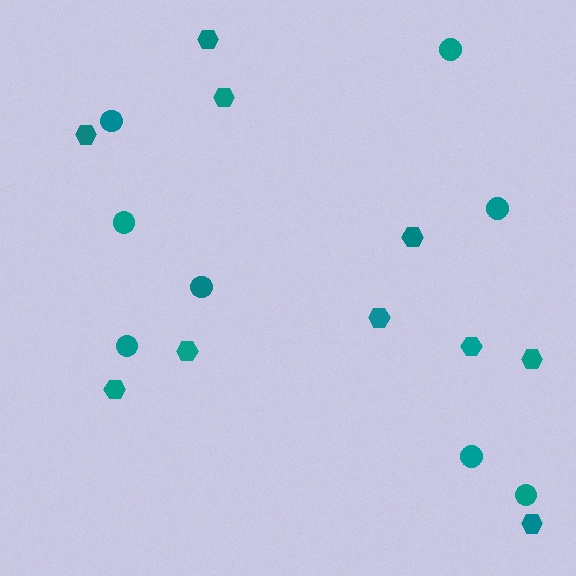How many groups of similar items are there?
There are 2 groups: one group of hexagons (10) and one group of circles (8).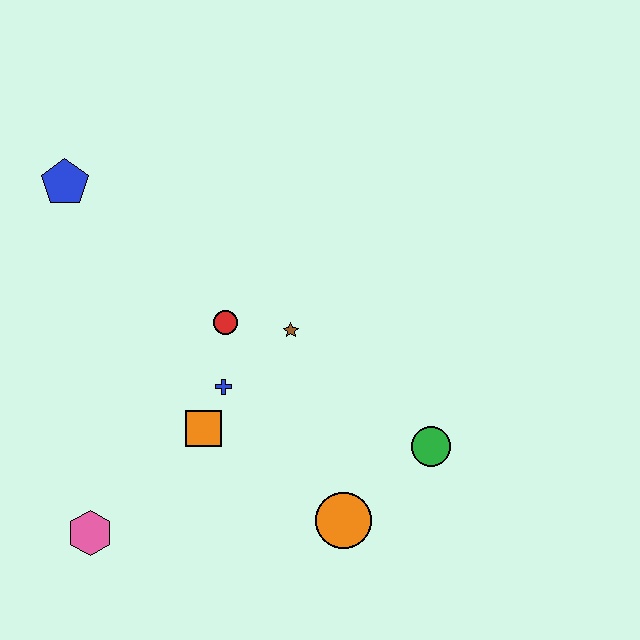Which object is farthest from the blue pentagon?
The green circle is farthest from the blue pentagon.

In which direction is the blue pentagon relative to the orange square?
The blue pentagon is above the orange square.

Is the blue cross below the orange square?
No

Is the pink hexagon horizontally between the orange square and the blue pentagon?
Yes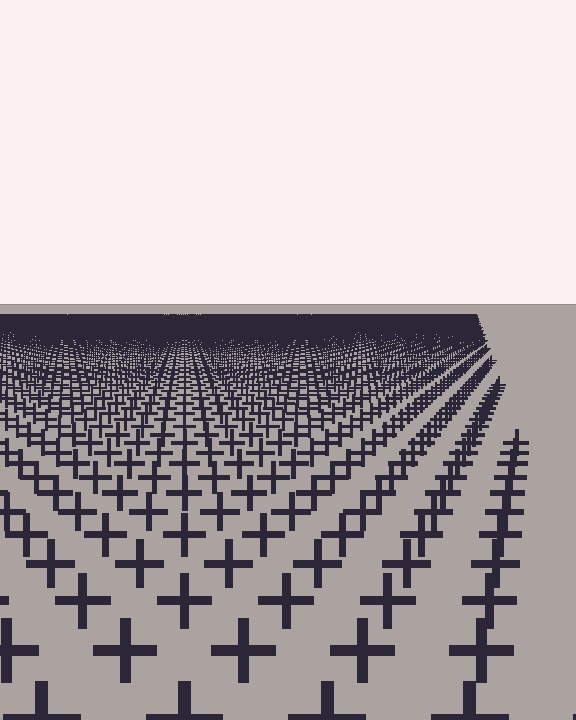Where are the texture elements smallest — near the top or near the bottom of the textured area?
Near the top.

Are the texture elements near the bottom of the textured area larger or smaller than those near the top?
Larger. Near the bottom, elements are closer to the viewer and appear at a bigger on-screen size.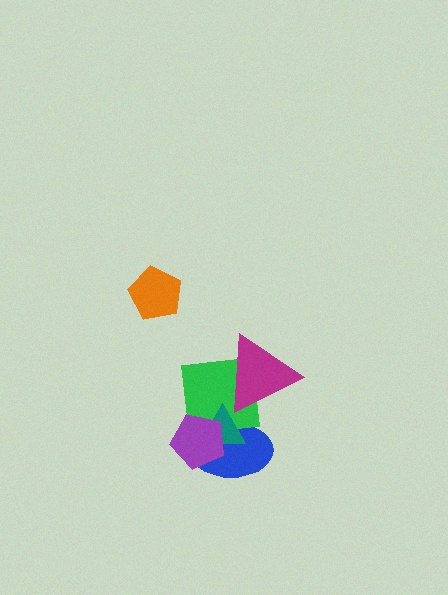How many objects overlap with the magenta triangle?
1 object overlaps with the magenta triangle.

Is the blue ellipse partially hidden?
Yes, it is partially covered by another shape.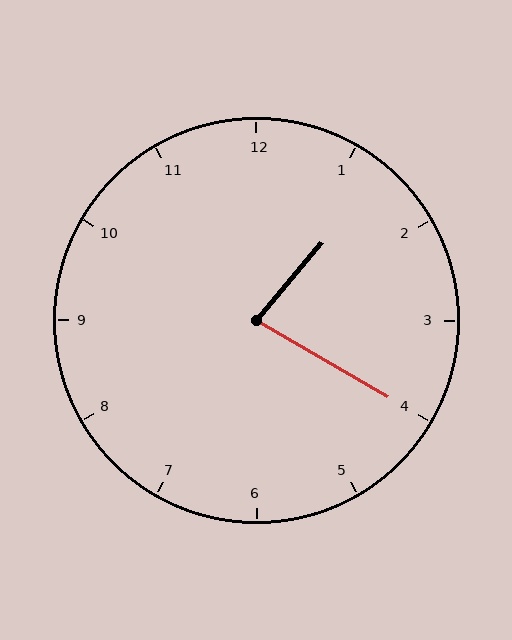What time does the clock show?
1:20.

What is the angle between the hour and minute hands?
Approximately 80 degrees.